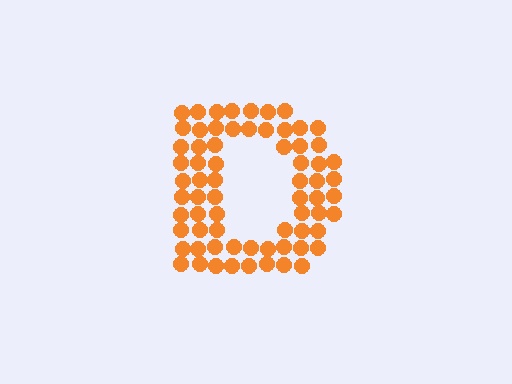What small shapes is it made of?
It is made of small circles.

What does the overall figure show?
The overall figure shows the letter D.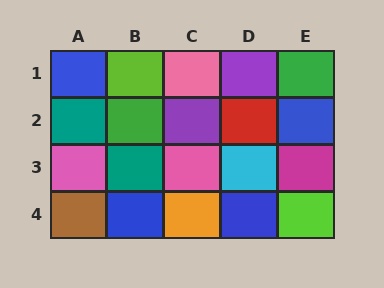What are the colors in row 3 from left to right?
Pink, teal, pink, cyan, magenta.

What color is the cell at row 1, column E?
Green.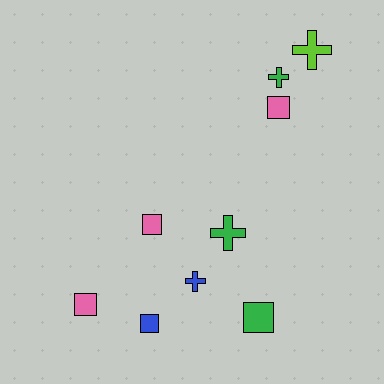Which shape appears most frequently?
Square, with 5 objects.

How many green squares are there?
There is 1 green square.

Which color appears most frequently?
Pink, with 3 objects.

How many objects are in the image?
There are 9 objects.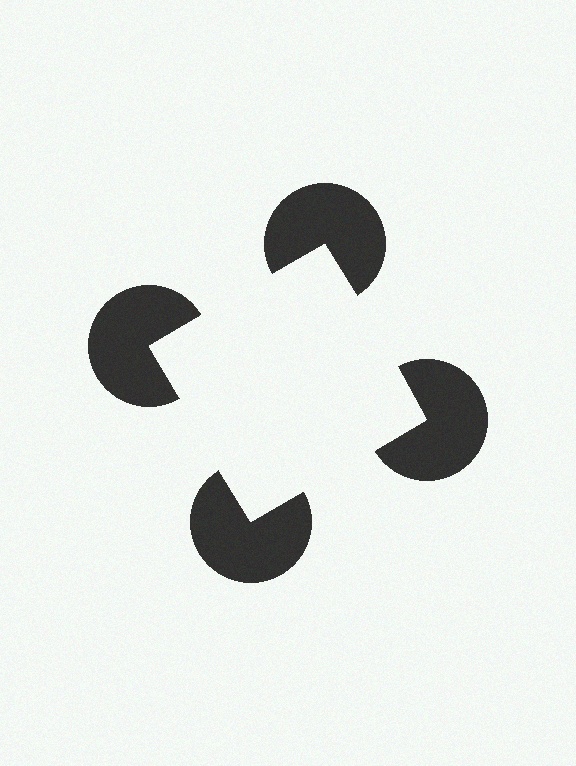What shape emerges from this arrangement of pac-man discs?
An illusory square — its edges are inferred from the aligned wedge cuts in the pac-man discs, not physically drawn.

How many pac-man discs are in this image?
There are 4 — one at each vertex of the illusory square.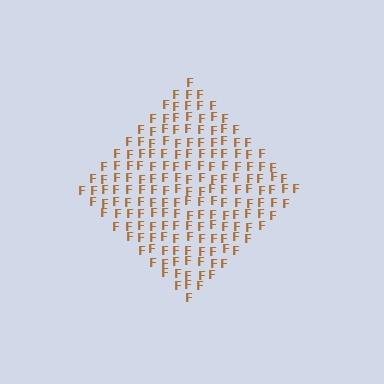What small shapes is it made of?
It is made of small letter F's.